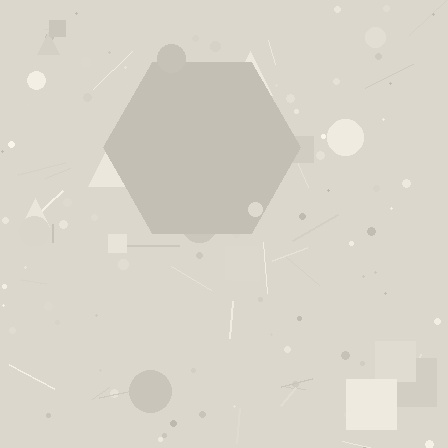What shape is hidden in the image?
A hexagon is hidden in the image.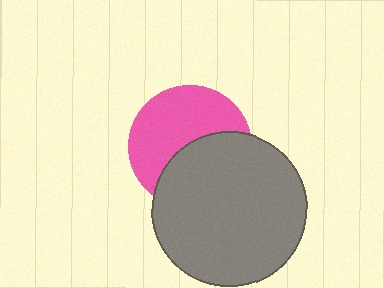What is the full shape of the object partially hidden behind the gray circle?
The partially hidden object is a pink circle.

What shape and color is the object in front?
The object in front is a gray circle.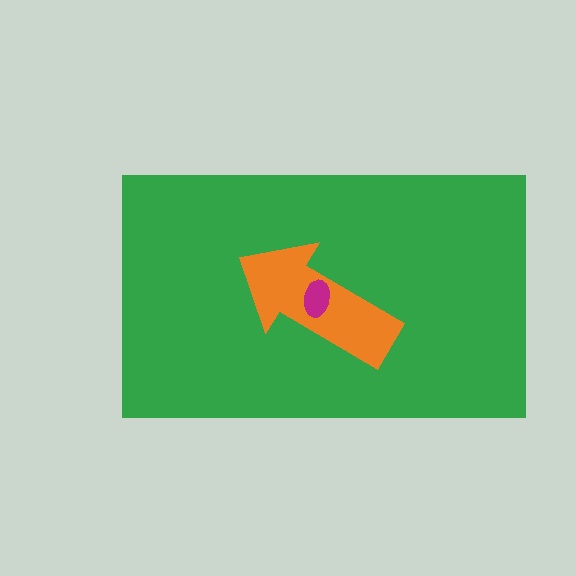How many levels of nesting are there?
3.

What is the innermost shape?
The magenta ellipse.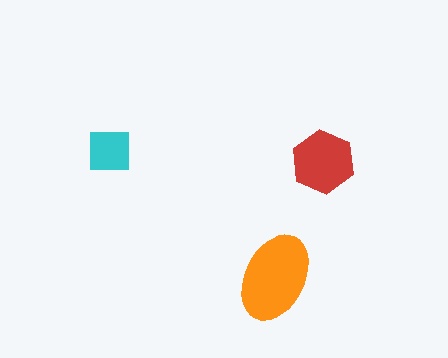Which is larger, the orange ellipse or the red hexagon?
The orange ellipse.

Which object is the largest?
The orange ellipse.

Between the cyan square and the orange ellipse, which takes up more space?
The orange ellipse.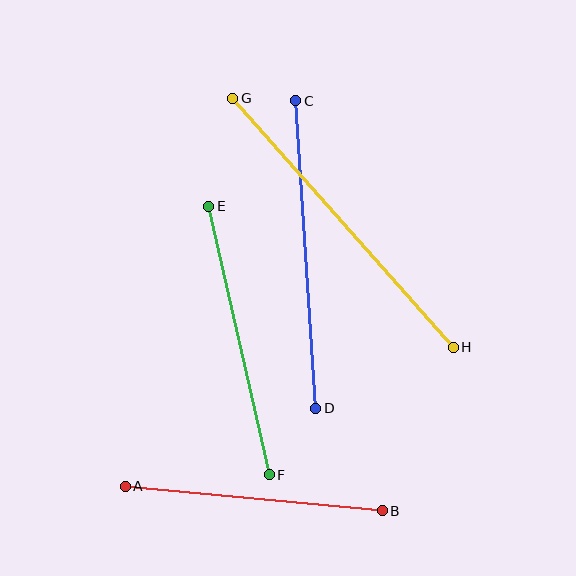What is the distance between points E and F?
The distance is approximately 275 pixels.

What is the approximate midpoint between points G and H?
The midpoint is at approximately (343, 223) pixels.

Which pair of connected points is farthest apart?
Points G and H are farthest apart.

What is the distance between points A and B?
The distance is approximately 258 pixels.